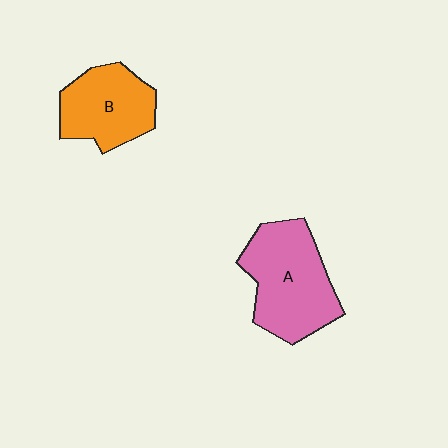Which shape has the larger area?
Shape A (pink).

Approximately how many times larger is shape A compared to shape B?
Approximately 1.3 times.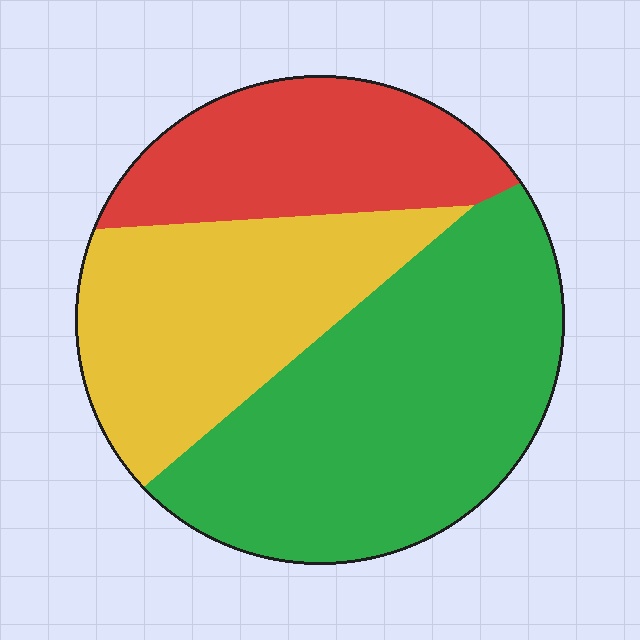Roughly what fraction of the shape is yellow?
Yellow takes up between a quarter and a half of the shape.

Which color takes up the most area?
Green, at roughly 45%.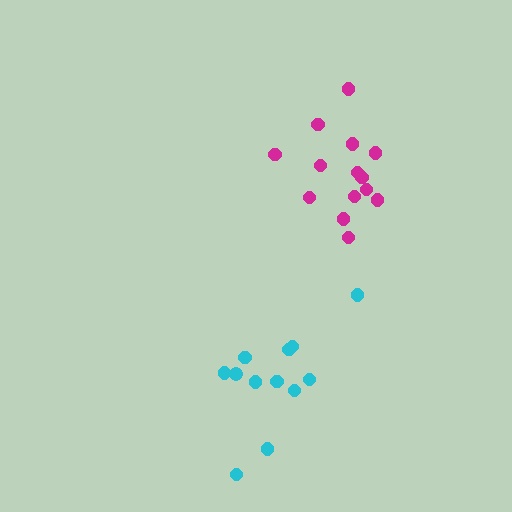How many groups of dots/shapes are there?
There are 2 groups.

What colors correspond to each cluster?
The clusters are colored: magenta, cyan.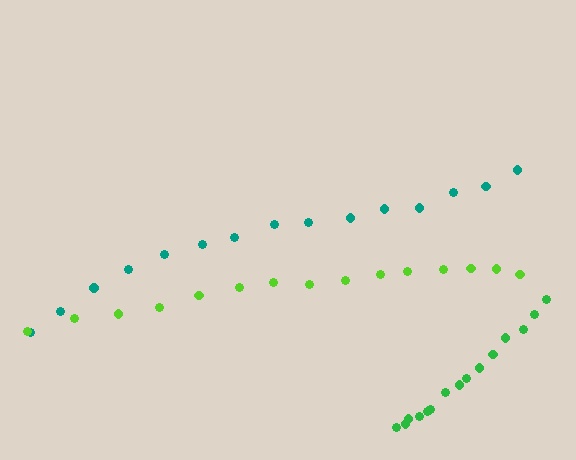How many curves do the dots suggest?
There are 3 distinct paths.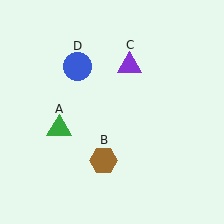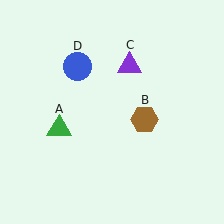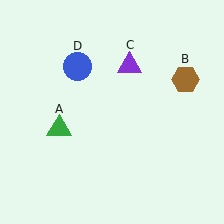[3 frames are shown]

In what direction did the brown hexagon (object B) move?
The brown hexagon (object B) moved up and to the right.